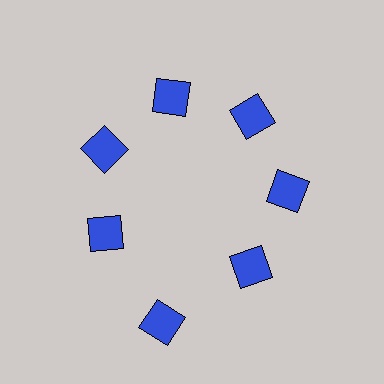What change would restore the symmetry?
The symmetry would be restored by moving it inward, back onto the ring so that all 7 diamonds sit at equal angles and equal distance from the center.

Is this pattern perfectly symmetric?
No. The 7 blue diamonds are arranged in a ring, but one element near the 6 o'clock position is pushed outward from the center, breaking the 7-fold rotational symmetry.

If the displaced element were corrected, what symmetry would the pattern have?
It would have 7-fold rotational symmetry — the pattern would map onto itself every 51 degrees.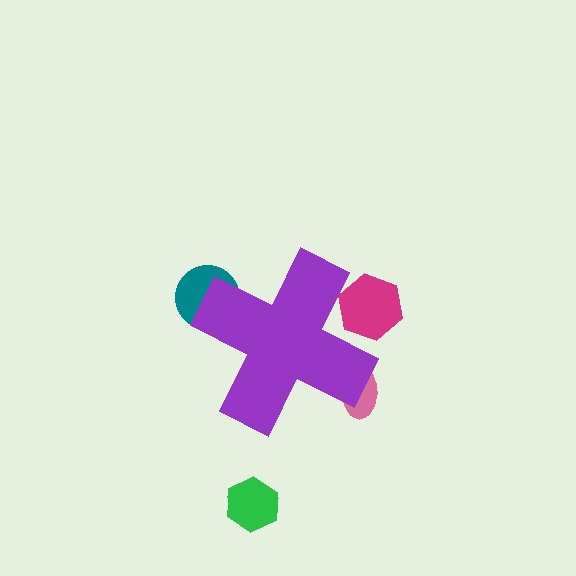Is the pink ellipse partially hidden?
Yes, the pink ellipse is partially hidden behind the purple cross.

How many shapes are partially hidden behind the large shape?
3 shapes are partially hidden.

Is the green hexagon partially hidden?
No, the green hexagon is fully visible.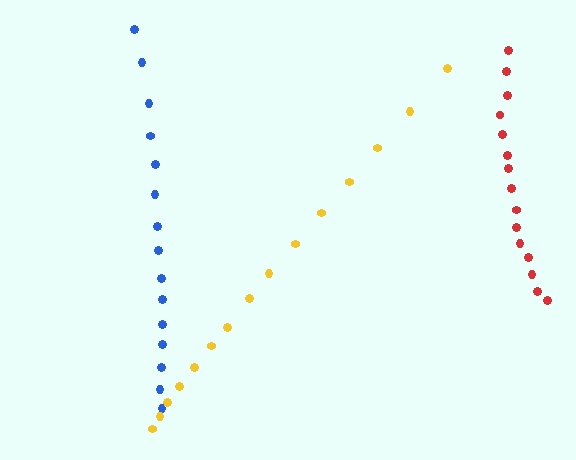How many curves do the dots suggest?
There are 3 distinct paths.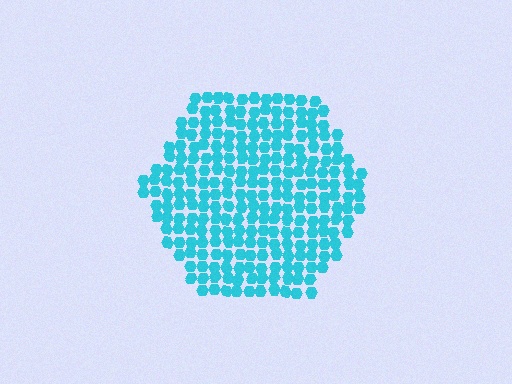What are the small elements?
The small elements are hexagons.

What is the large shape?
The large shape is a hexagon.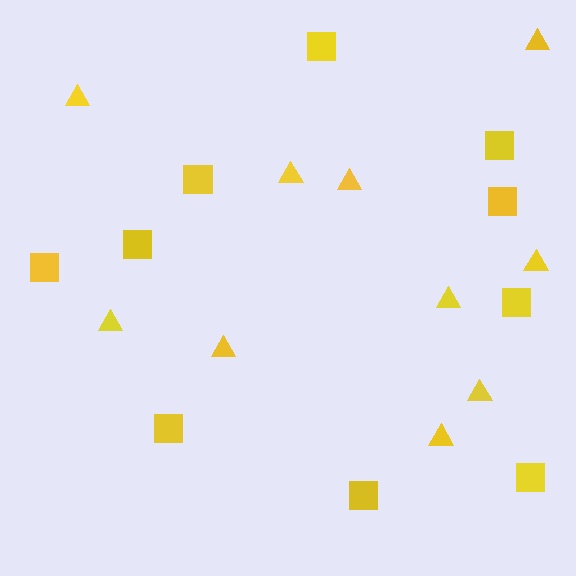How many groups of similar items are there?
There are 2 groups: one group of triangles (10) and one group of squares (10).